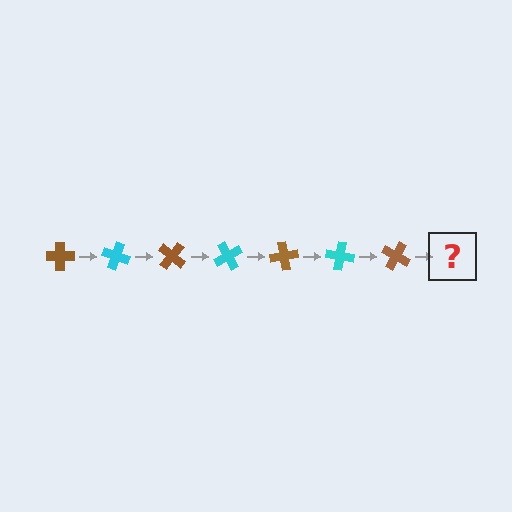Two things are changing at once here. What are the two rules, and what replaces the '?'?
The two rules are that it rotates 20 degrees each step and the color cycles through brown and cyan. The '?' should be a cyan cross, rotated 140 degrees from the start.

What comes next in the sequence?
The next element should be a cyan cross, rotated 140 degrees from the start.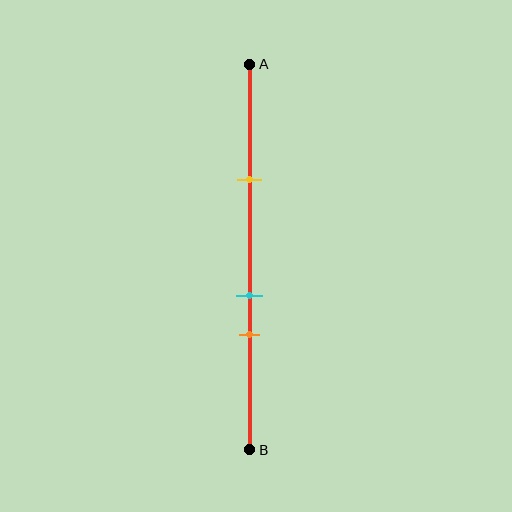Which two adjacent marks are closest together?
The cyan and orange marks are the closest adjacent pair.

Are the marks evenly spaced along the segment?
No, the marks are not evenly spaced.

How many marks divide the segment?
There are 3 marks dividing the segment.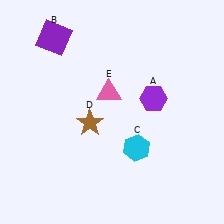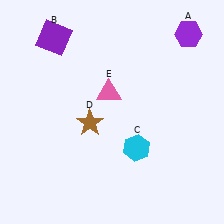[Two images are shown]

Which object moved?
The purple hexagon (A) moved up.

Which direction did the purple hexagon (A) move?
The purple hexagon (A) moved up.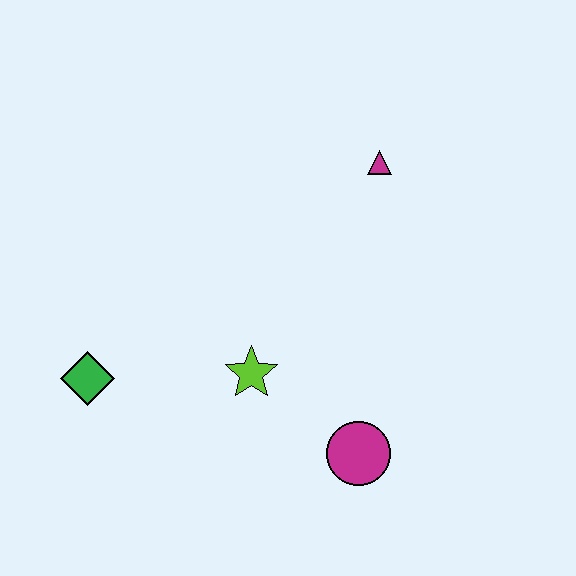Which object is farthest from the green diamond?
The magenta triangle is farthest from the green diamond.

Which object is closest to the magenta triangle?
The lime star is closest to the magenta triangle.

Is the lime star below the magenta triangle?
Yes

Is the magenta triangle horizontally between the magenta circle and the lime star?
No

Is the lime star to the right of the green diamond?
Yes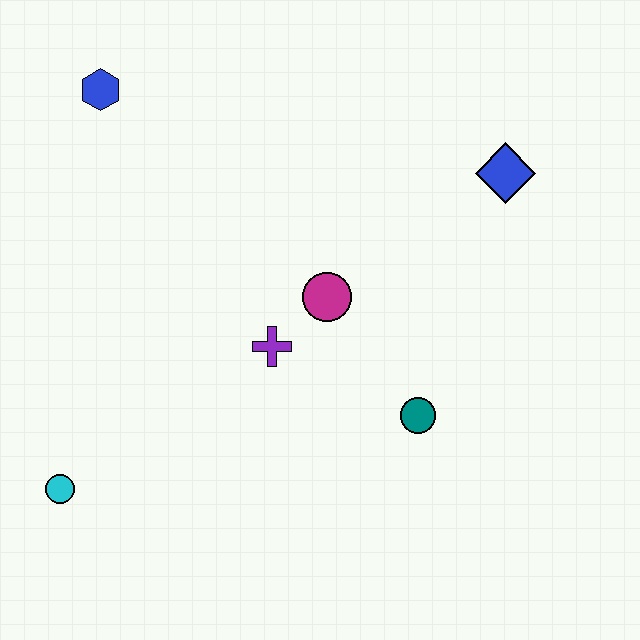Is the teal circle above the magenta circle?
No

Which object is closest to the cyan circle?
The purple cross is closest to the cyan circle.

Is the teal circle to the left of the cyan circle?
No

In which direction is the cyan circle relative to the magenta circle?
The cyan circle is to the left of the magenta circle.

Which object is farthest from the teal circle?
The blue hexagon is farthest from the teal circle.